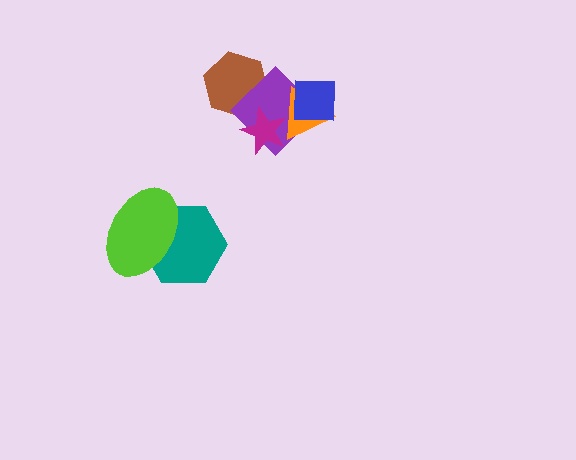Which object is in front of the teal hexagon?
The lime ellipse is in front of the teal hexagon.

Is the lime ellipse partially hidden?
No, no other shape covers it.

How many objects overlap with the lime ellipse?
1 object overlaps with the lime ellipse.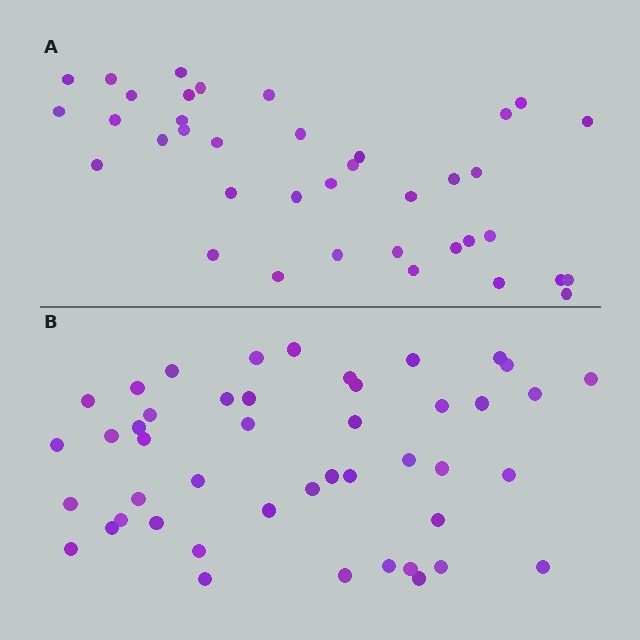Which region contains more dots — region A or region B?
Region B (the bottom region) has more dots.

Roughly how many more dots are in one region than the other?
Region B has roughly 8 or so more dots than region A.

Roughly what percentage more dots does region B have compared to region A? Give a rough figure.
About 20% more.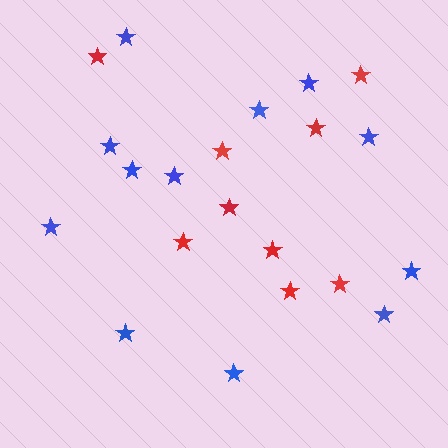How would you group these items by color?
There are 2 groups: one group of red stars (9) and one group of blue stars (12).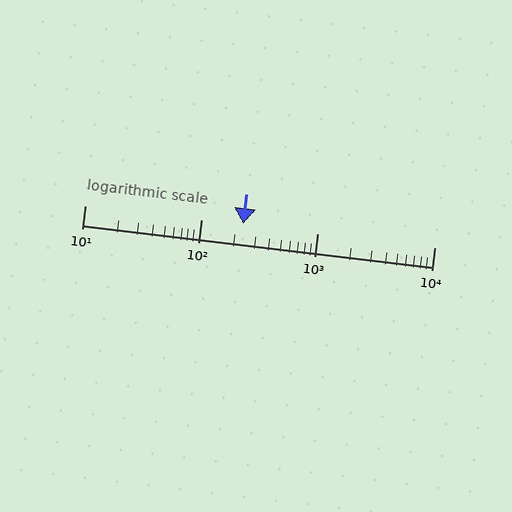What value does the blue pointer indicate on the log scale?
The pointer indicates approximately 230.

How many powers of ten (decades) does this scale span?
The scale spans 3 decades, from 10 to 10000.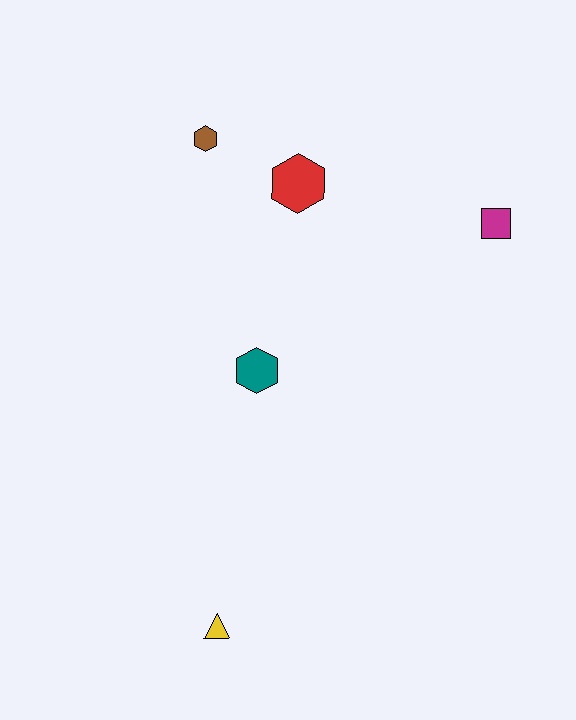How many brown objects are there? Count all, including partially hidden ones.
There is 1 brown object.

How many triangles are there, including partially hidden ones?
There is 1 triangle.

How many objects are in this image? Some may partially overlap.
There are 5 objects.